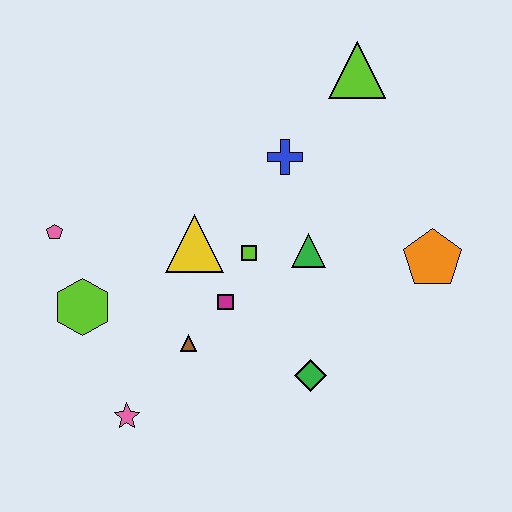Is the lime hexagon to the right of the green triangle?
No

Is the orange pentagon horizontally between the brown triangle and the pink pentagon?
No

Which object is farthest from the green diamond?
The lime triangle is farthest from the green diamond.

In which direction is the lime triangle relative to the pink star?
The lime triangle is above the pink star.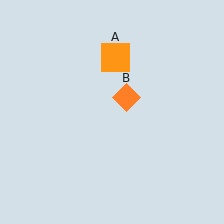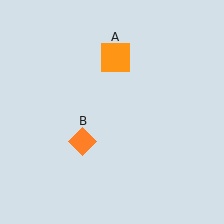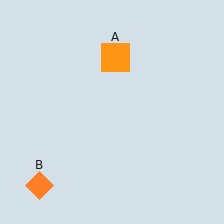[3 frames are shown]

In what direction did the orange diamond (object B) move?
The orange diamond (object B) moved down and to the left.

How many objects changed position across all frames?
1 object changed position: orange diamond (object B).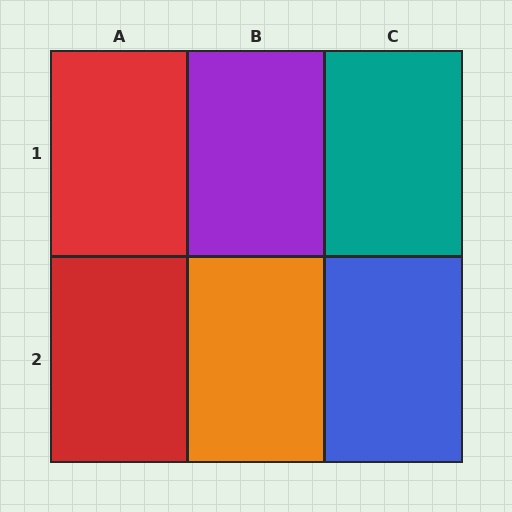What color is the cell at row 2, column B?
Orange.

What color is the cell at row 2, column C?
Blue.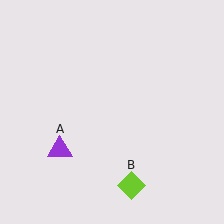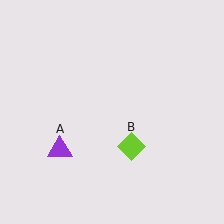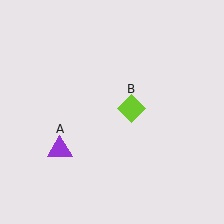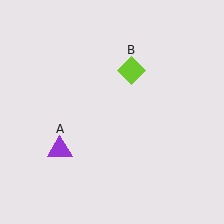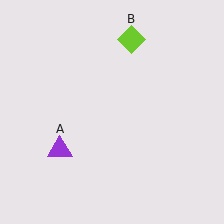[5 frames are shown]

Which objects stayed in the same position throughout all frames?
Purple triangle (object A) remained stationary.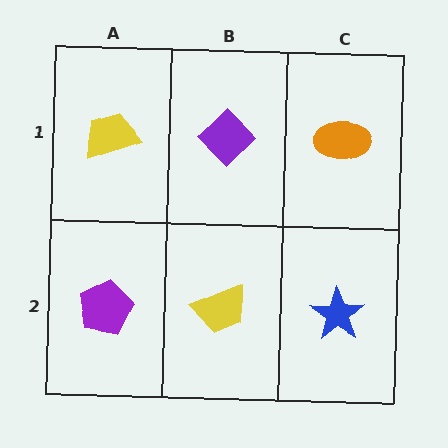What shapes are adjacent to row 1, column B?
A yellow trapezoid (row 2, column B), a yellow trapezoid (row 1, column A), an orange ellipse (row 1, column C).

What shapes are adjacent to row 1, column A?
A purple pentagon (row 2, column A), a purple diamond (row 1, column B).